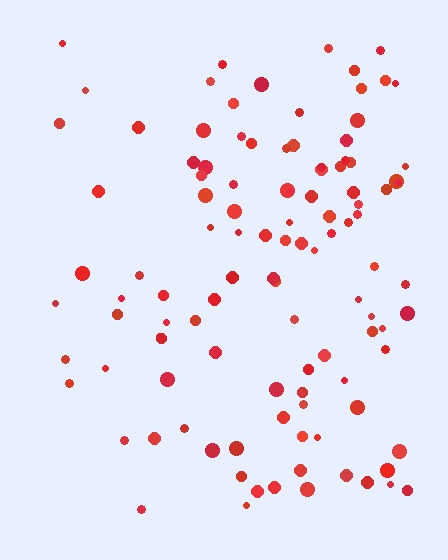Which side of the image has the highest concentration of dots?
The right.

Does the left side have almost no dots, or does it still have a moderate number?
Still a moderate number, just noticeably fewer than the right.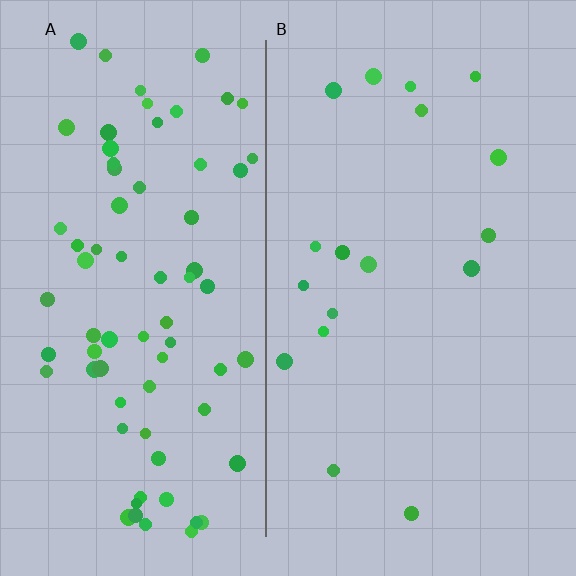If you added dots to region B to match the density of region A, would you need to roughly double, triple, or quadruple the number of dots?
Approximately quadruple.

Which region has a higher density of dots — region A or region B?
A (the left).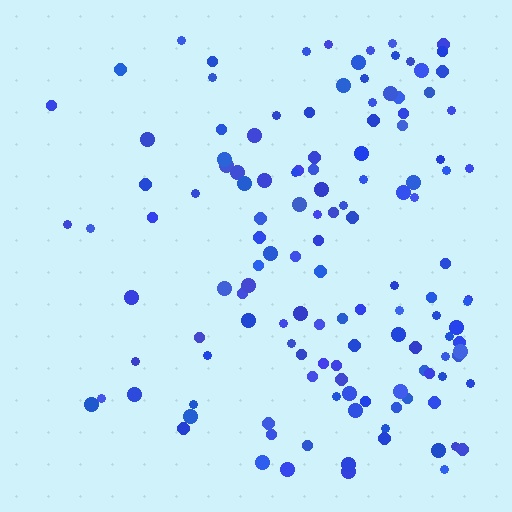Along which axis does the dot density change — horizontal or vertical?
Horizontal.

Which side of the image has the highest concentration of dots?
The right.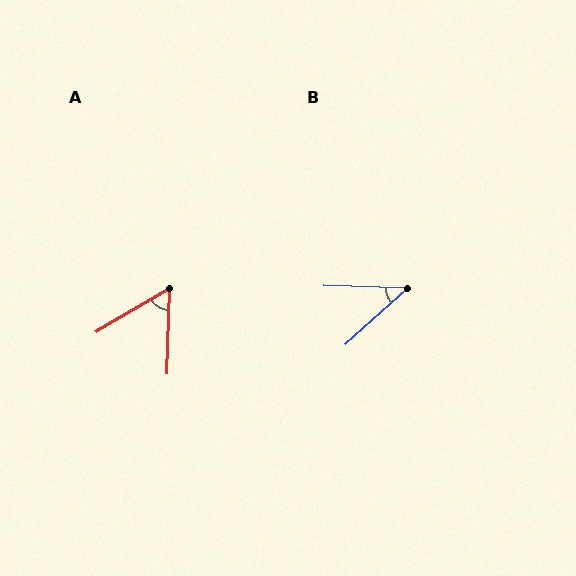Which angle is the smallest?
B, at approximately 44 degrees.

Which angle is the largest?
A, at approximately 57 degrees.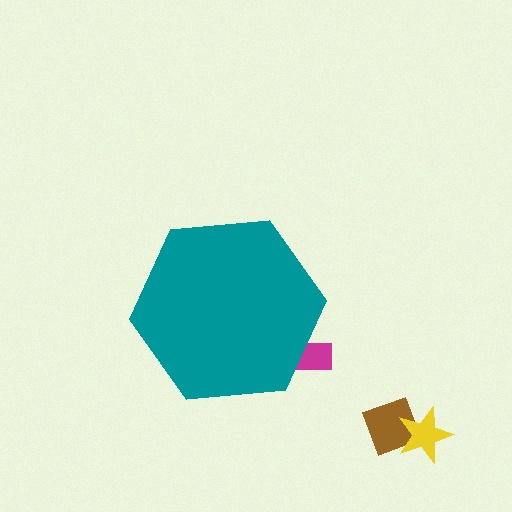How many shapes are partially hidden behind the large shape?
1 shape is partially hidden.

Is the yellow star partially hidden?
No, the yellow star is fully visible.